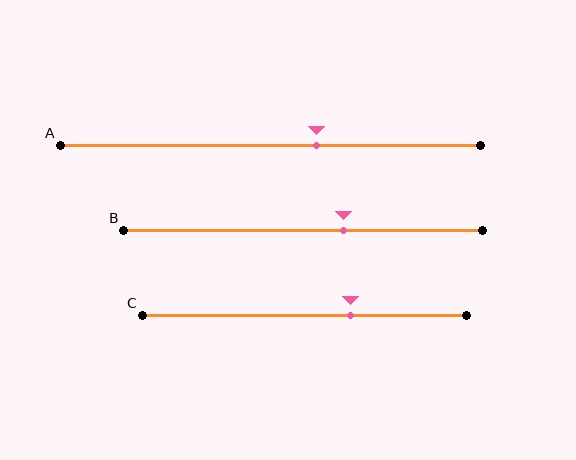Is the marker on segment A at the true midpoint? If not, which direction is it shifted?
No, the marker on segment A is shifted to the right by about 11% of the segment length.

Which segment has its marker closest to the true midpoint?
Segment A has its marker closest to the true midpoint.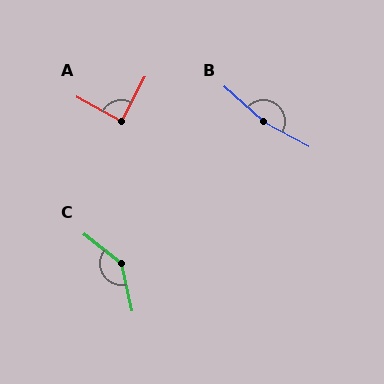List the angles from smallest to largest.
A (89°), C (141°), B (167°).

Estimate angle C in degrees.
Approximately 141 degrees.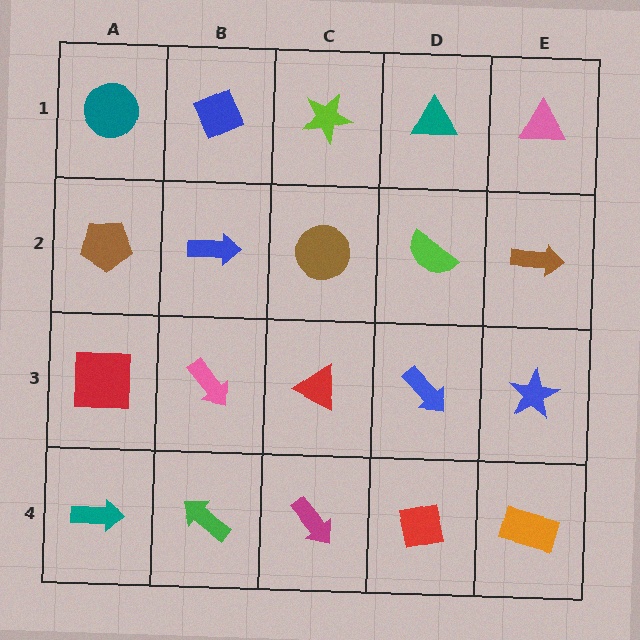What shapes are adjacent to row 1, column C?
A brown circle (row 2, column C), a blue diamond (row 1, column B), a teal triangle (row 1, column D).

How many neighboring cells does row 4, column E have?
2.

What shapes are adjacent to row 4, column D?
A blue arrow (row 3, column D), a magenta arrow (row 4, column C), an orange rectangle (row 4, column E).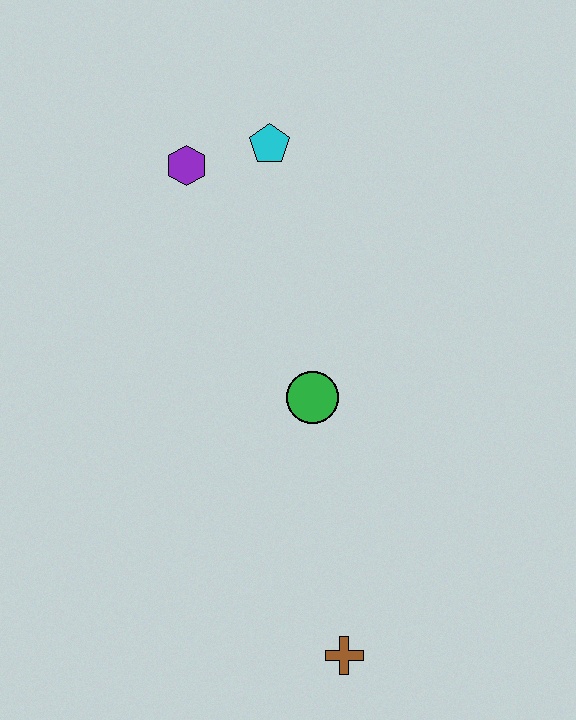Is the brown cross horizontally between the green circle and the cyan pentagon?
No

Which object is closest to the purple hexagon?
The cyan pentagon is closest to the purple hexagon.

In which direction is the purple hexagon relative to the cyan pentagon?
The purple hexagon is to the left of the cyan pentagon.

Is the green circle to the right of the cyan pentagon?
Yes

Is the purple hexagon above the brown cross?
Yes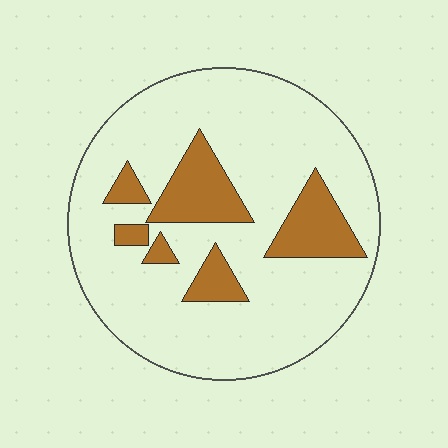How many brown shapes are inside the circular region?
6.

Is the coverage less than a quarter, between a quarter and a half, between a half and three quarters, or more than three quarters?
Less than a quarter.